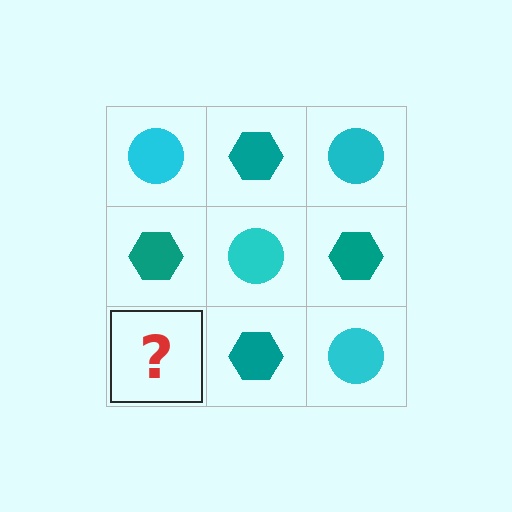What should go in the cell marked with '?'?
The missing cell should contain a cyan circle.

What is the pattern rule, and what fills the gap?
The rule is that it alternates cyan circle and teal hexagon in a checkerboard pattern. The gap should be filled with a cyan circle.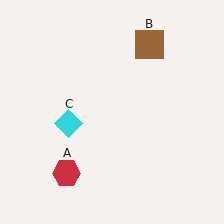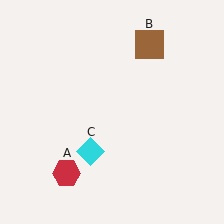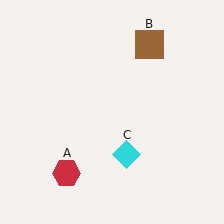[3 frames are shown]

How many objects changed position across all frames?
1 object changed position: cyan diamond (object C).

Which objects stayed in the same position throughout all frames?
Red hexagon (object A) and brown square (object B) remained stationary.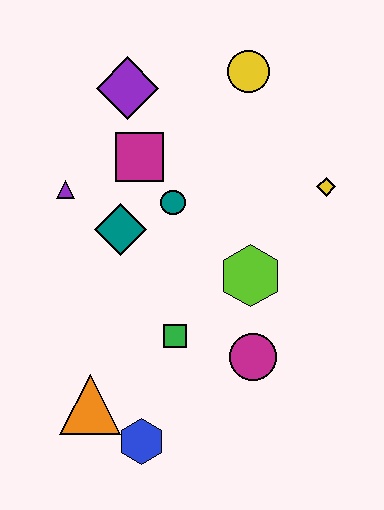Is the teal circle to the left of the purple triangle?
No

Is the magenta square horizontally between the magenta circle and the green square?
No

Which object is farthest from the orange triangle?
The yellow circle is farthest from the orange triangle.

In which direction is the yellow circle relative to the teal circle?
The yellow circle is above the teal circle.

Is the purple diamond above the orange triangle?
Yes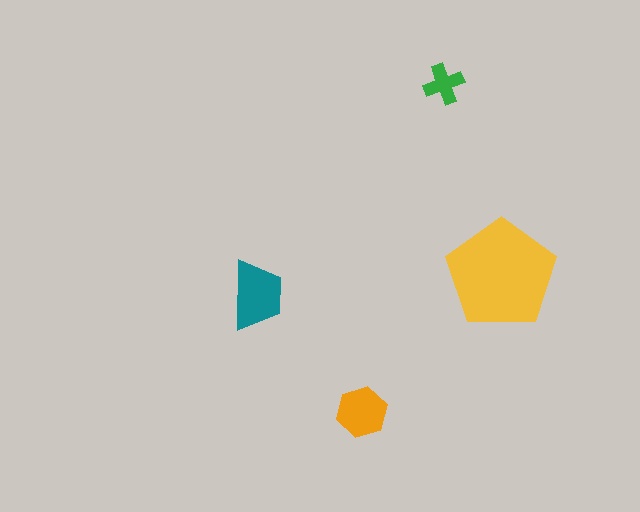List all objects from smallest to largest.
The green cross, the orange hexagon, the teal trapezoid, the yellow pentagon.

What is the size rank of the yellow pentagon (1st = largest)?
1st.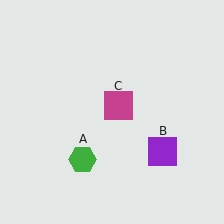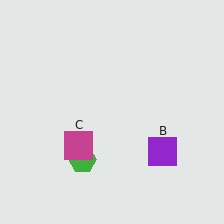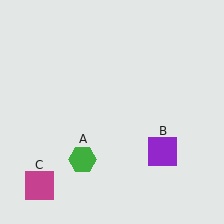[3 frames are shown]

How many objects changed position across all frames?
1 object changed position: magenta square (object C).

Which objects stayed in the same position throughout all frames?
Green hexagon (object A) and purple square (object B) remained stationary.